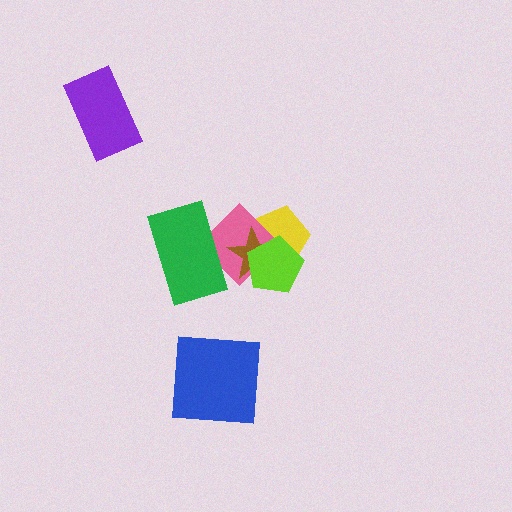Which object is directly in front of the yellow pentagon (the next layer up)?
The pink diamond is directly in front of the yellow pentagon.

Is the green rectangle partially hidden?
No, no other shape covers it.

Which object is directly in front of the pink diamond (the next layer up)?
The brown star is directly in front of the pink diamond.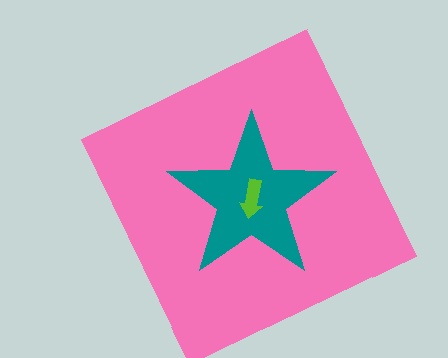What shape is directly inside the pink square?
The teal star.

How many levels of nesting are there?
3.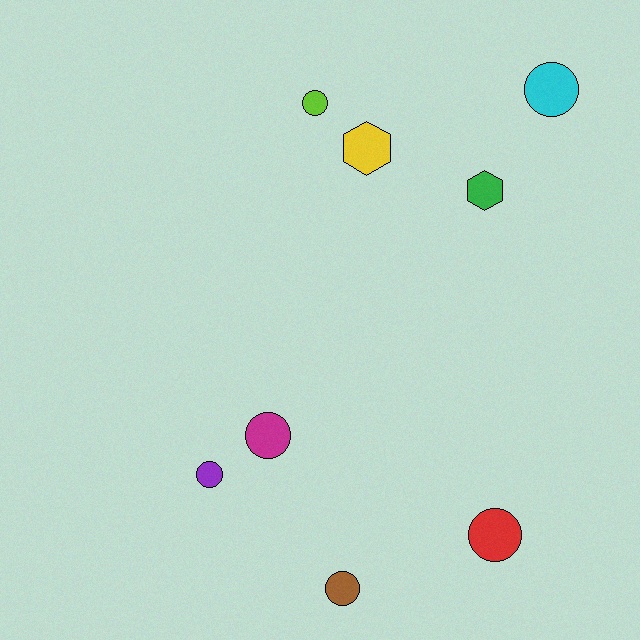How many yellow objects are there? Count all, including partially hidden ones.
There is 1 yellow object.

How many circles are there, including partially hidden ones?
There are 6 circles.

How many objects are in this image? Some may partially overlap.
There are 8 objects.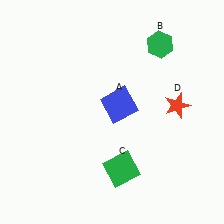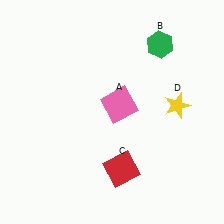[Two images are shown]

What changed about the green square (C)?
In Image 1, C is green. In Image 2, it changed to red.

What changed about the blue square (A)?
In Image 1, A is blue. In Image 2, it changed to pink.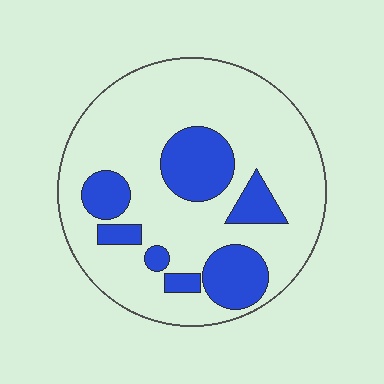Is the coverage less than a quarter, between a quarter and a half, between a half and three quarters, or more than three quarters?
Less than a quarter.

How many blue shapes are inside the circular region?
7.